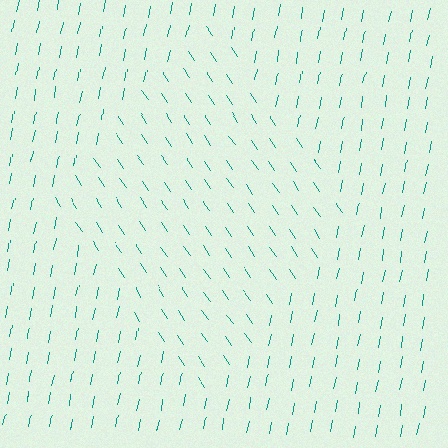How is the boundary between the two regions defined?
The boundary is defined purely by a change in line orientation (approximately 45 degrees difference). All lines are the same color and thickness.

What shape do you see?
I see a diamond.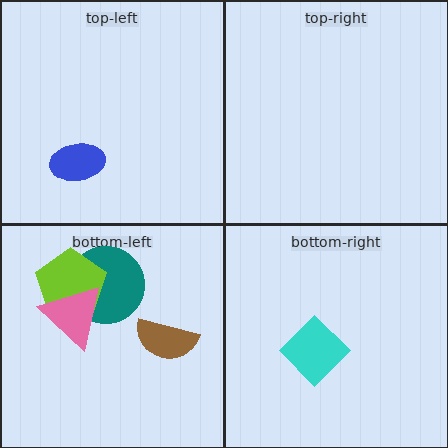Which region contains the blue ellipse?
The top-left region.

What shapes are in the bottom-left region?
The teal circle, the brown semicircle, the lime pentagon, the pink triangle.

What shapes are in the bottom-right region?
The cyan diamond.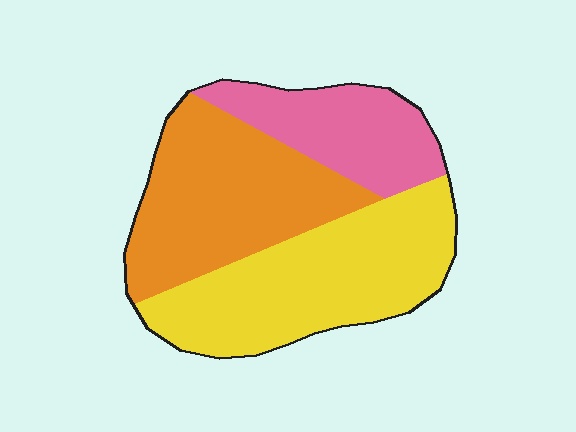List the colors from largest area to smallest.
From largest to smallest: yellow, orange, pink.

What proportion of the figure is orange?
Orange covers roughly 35% of the figure.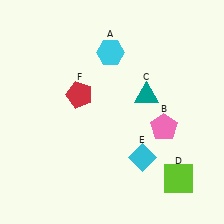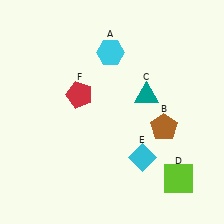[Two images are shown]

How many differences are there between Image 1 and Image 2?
There is 1 difference between the two images.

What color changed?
The pentagon (B) changed from pink in Image 1 to brown in Image 2.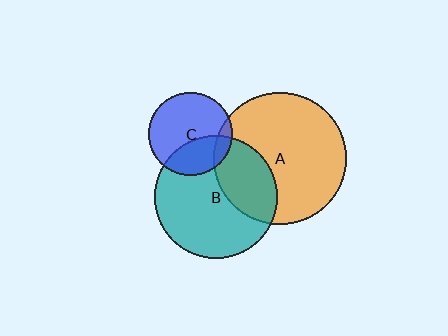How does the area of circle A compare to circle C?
Approximately 2.5 times.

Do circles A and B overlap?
Yes.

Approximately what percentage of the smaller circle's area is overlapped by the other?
Approximately 30%.